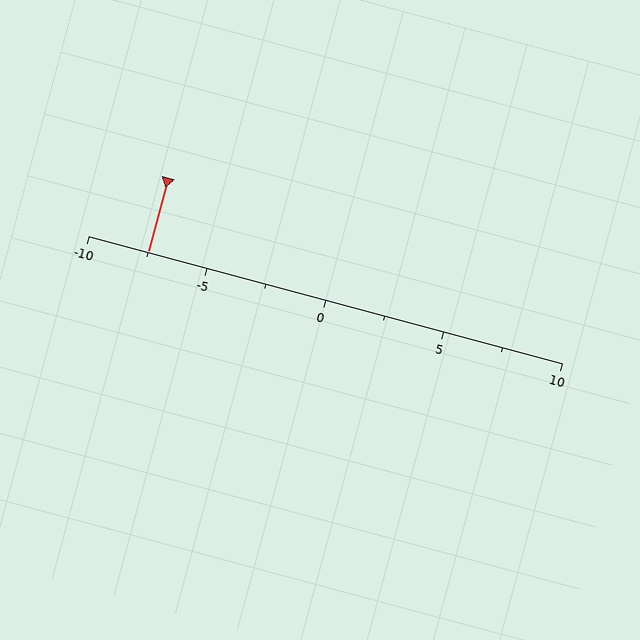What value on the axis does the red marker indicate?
The marker indicates approximately -7.5.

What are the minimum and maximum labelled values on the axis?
The axis runs from -10 to 10.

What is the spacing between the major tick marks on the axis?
The major ticks are spaced 5 apart.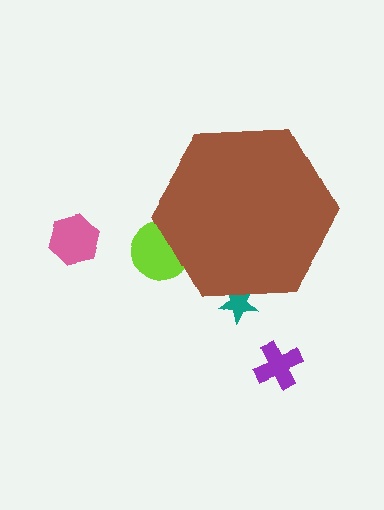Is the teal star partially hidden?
Yes, the teal star is partially hidden behind the brown hexagon.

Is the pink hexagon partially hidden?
No, the pink hexagon is fully visible.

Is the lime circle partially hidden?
Yes, the lime circle is partially hidden behind the brown hexagon.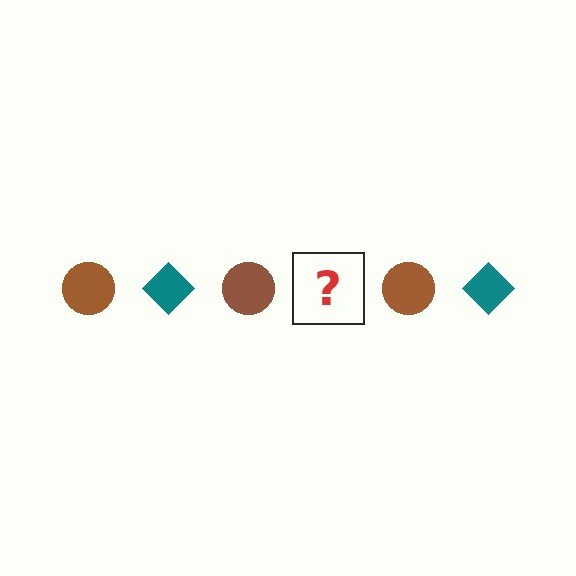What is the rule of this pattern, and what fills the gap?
The rule is that the pattern alternates between brown circle and teal diamond. The gap should be filled with a teal diamond.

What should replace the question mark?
The question mark should be replaced with a teal diamond.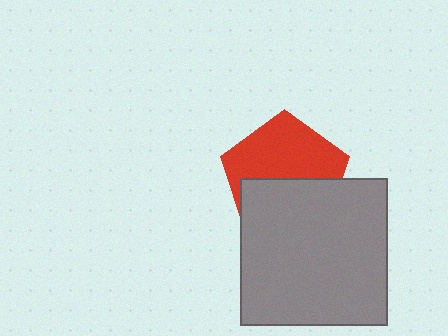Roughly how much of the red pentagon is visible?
About half of it is visible (roughly 53%).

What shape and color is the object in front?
The object in front is a gray square.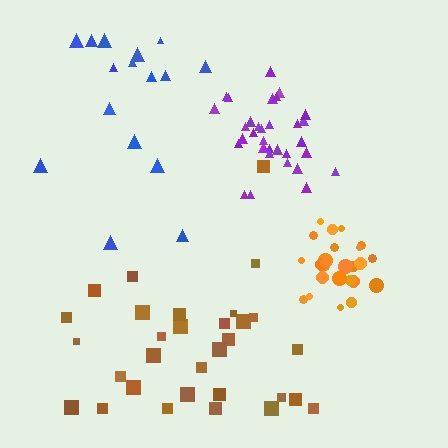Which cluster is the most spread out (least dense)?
Blue.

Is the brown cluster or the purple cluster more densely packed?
Purple.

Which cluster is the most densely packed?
Orange.